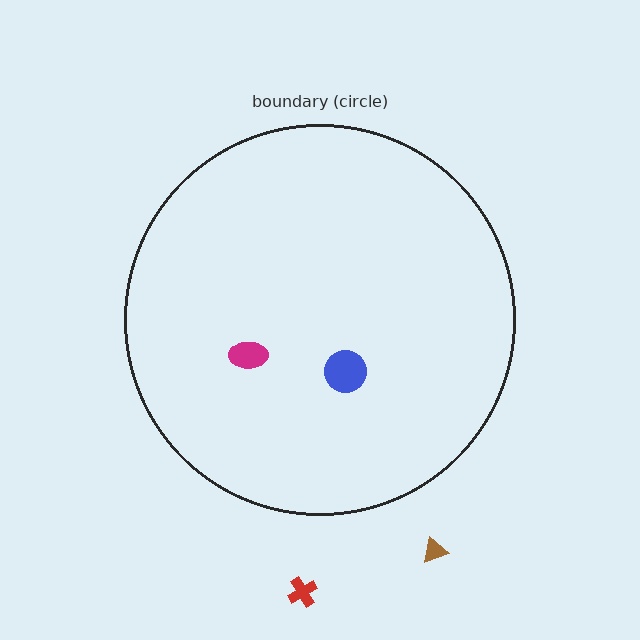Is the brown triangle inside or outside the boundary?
Outside.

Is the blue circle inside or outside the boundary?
Inside.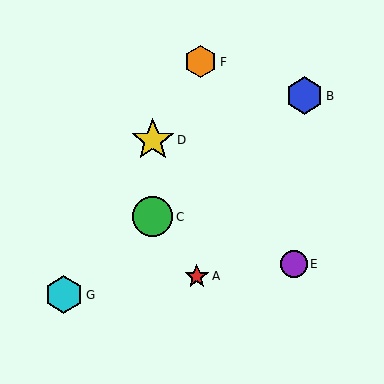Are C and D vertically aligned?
Yes, both are at x≈153.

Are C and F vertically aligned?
No, C is at x≈153 and F is at x≈201.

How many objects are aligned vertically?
2 objects (C, D) are aligned vertically.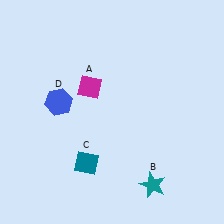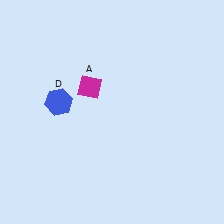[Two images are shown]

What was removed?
The teal star (B), the teal diamond (C) were removed in Image 2.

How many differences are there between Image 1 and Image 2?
There are 2 differences between the two images.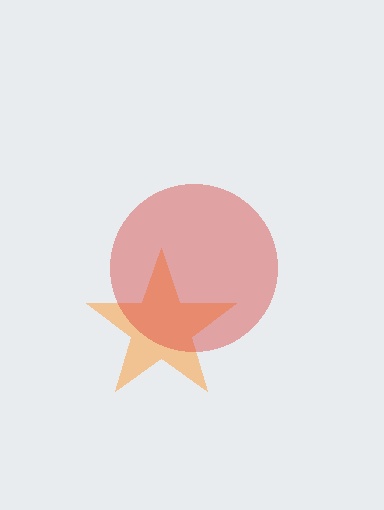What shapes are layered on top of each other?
The layered shapes are: an orange star, a red circle.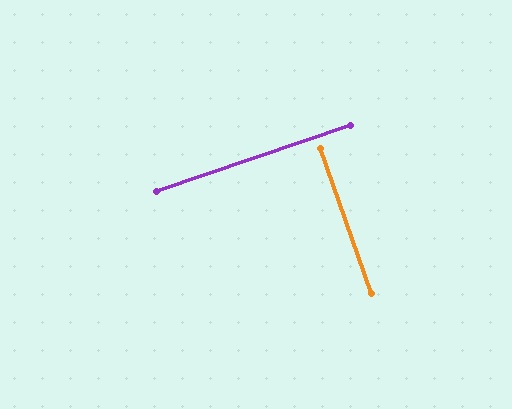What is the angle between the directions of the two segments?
Approximately 89 degrees.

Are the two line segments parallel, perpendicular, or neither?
Perpendicular — they meet at approximately 89°.